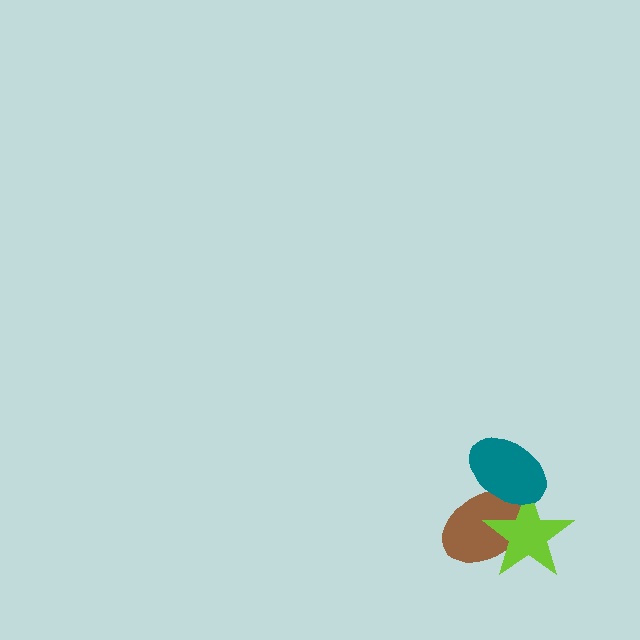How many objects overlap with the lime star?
2 objects overlap with the lime star.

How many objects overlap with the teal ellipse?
2 objects overlap with the teal ellipse.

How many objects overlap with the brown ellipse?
2 objects overlap with the brown ellipse.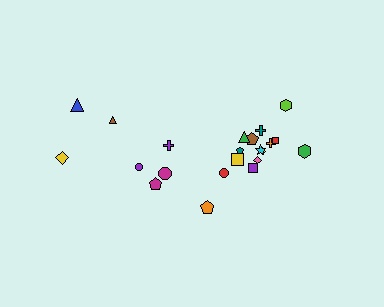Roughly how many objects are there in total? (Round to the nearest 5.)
Roughly 20 objects in total.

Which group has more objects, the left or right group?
The right group.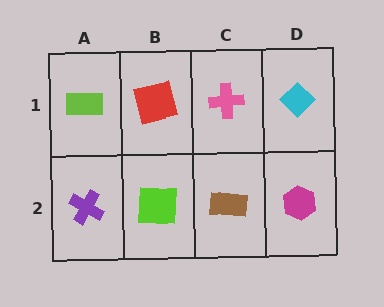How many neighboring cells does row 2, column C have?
3.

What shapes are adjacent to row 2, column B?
A red square (row 1, column B), a purple cross (row 2, column A), a brown rectangle (row 2, column C).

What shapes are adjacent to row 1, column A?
A purple cross (row 2, column A), a red square (row 1, column B).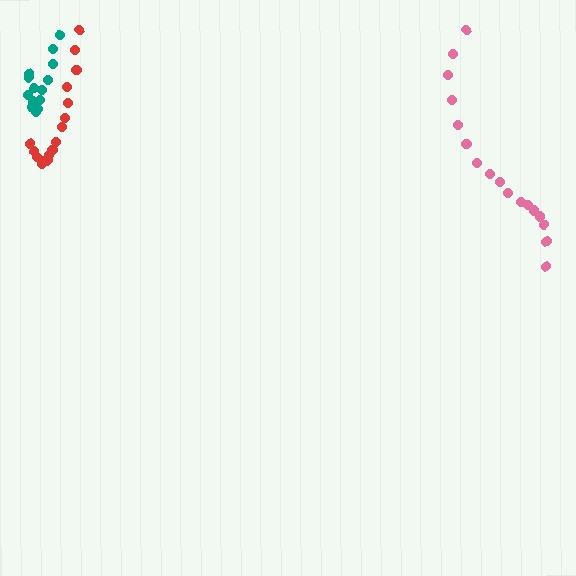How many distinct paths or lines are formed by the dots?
There are 3 distinct paths.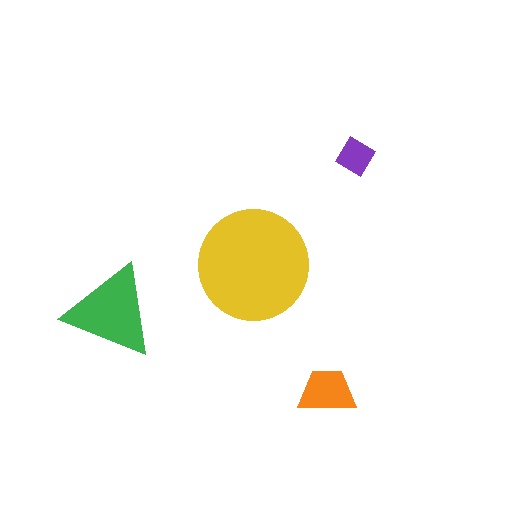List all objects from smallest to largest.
The purple diamond, the orange trapezoid, the green triangle, the yellow circle.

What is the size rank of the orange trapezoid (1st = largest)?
3rd.